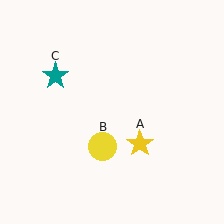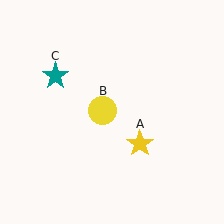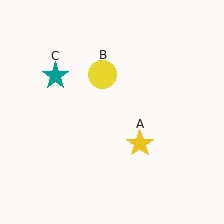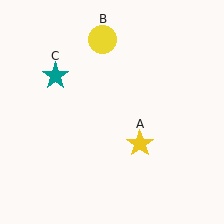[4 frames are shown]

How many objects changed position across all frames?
1 object changed position: yellow circle (object B).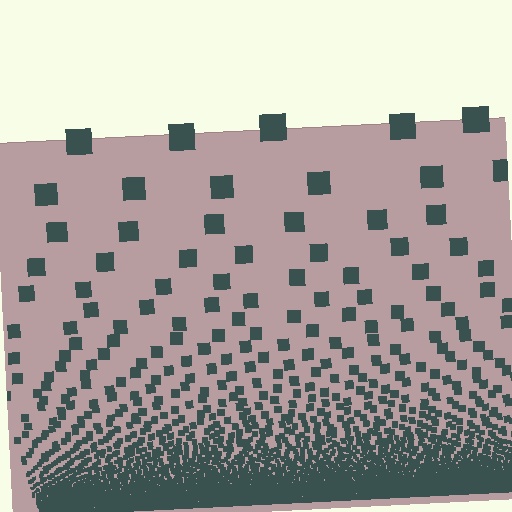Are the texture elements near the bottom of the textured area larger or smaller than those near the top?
Smaller. The gradient is inverted — elements near the bottom are smaller and denser.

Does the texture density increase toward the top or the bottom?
Density increases toward the bottom.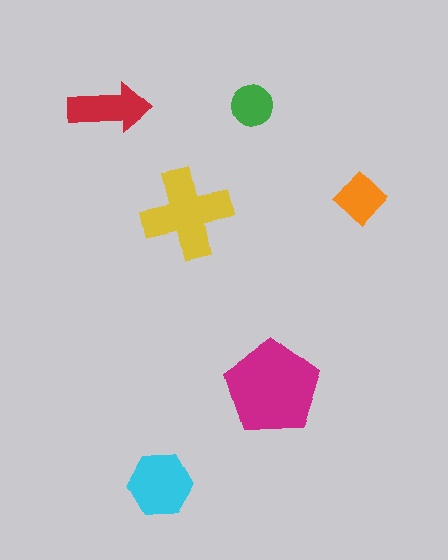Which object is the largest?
The magenta pentagon.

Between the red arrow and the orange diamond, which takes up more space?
The red arrow.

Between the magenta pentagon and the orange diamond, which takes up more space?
The magenta pentagon.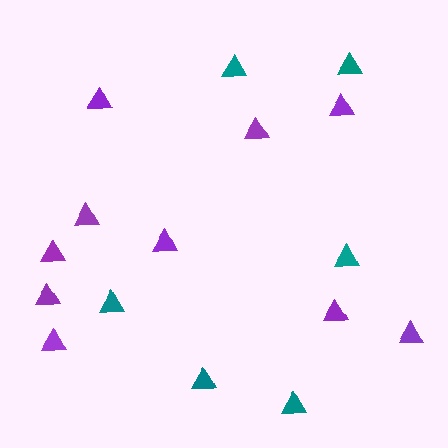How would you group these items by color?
There are 2 groups: one group of purple triangles (10) and one group of teal triangles (6).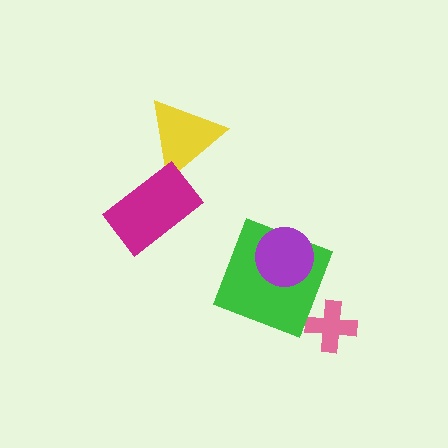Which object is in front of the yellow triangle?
The magenta rectangle is in front of the yellow triangle.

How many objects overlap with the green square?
1 object overlaps with the green square.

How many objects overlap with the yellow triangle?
1 object overlaps with the yellow triangle.